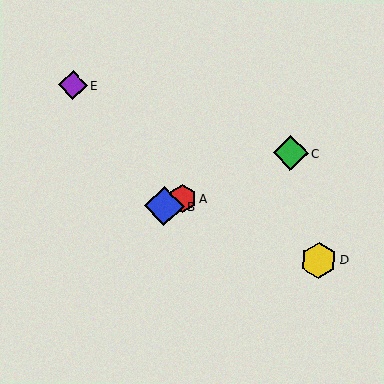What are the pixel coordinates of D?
Object D is at (319, 260).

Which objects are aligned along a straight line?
Objects A, B, C are aligned along a straight line.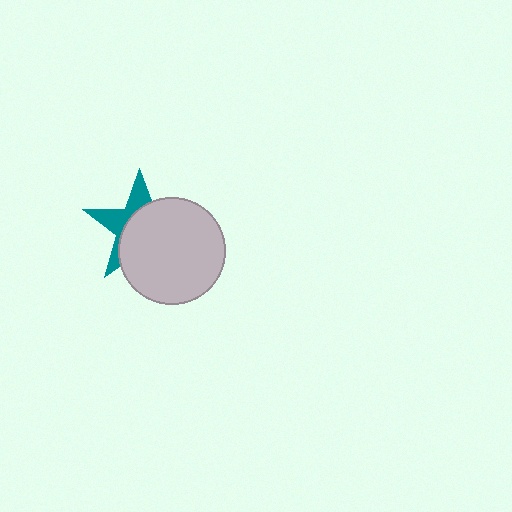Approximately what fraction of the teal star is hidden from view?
Roughly 64% of the teal star is hidden behind the light gray circle.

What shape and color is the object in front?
The object in front is a light gray circle.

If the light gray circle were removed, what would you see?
You would see the complete teal star.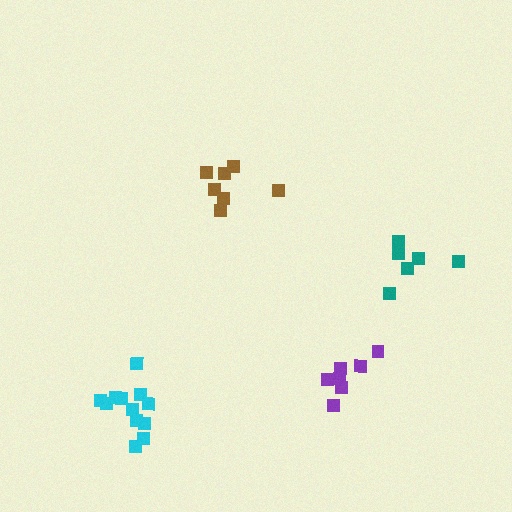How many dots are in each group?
Group 1: 6 dots, Group 2: 7 dots, Group 3: 12 dots, Group 4: 7 dots (32 total).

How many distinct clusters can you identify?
There are 4 distinct clusters.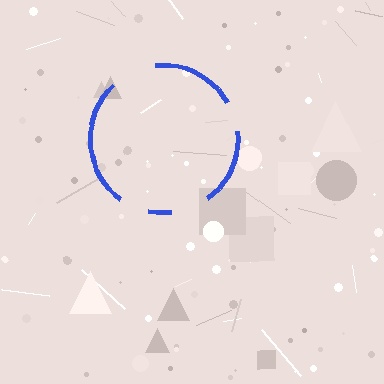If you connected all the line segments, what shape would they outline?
They would outline a circle.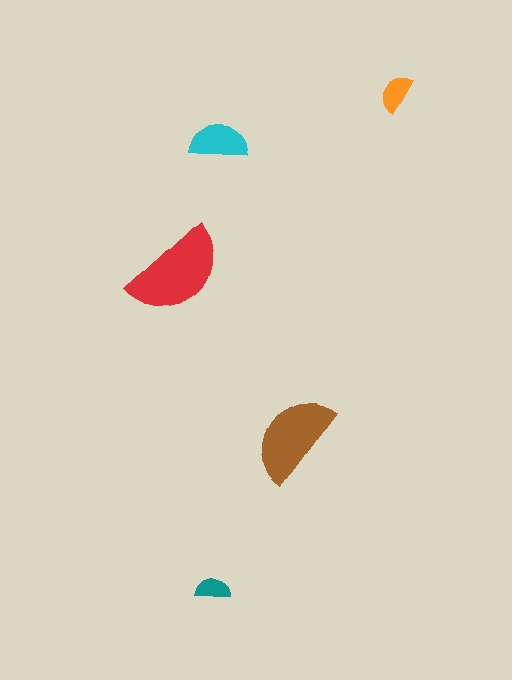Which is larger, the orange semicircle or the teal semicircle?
The orange one.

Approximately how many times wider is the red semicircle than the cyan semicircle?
About 1.5 times wider.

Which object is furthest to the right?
The orange semicircle is rightmost.